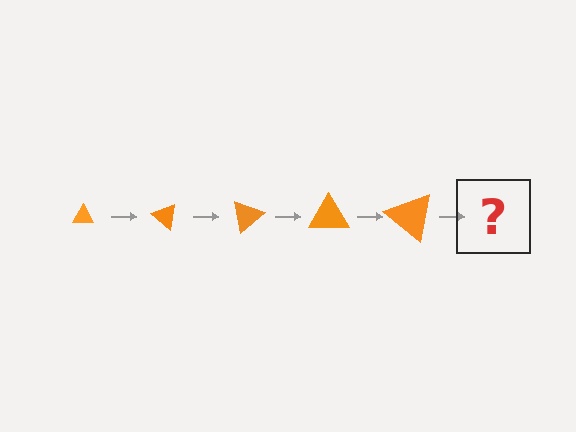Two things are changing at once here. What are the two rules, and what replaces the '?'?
The two rules are that the triangle grows larger each step and it rotates 40 degrees each step. The '?' should be a triangle, larger than the previous one and rotated 200 degrees from the start.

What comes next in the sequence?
The next element should be a triangle, larger than the previous one and rotated 200 degrees from the start.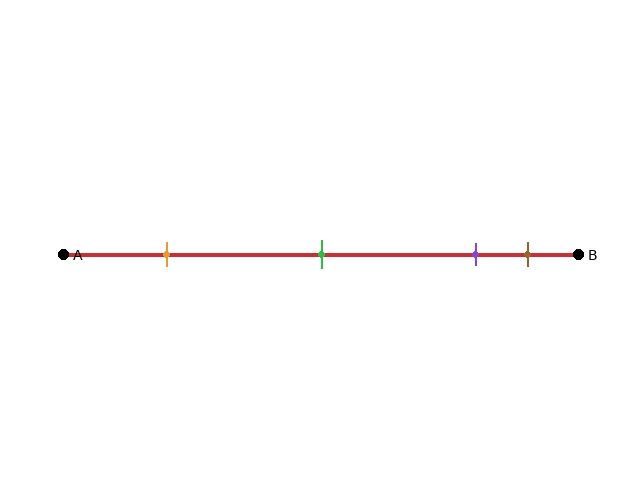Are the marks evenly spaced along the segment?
No, the marks are not evenly spaced.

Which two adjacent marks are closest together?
The purple and brown marks are the closest adjacent pair.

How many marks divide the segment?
There are 4 marks dividing the segment.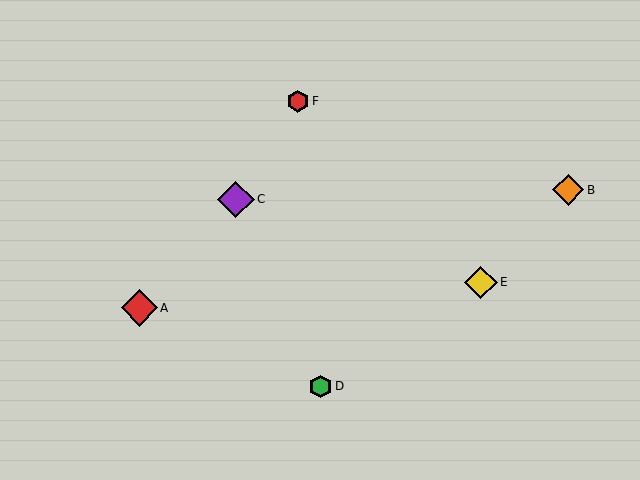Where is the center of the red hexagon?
The center of the red hexagon is at (298, 101).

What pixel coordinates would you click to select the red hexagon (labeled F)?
Click at (298, 101) to select the red hexagon F.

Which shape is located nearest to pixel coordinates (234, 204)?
The purple diamond (labeled C) at (236, 200) is nearest to that location.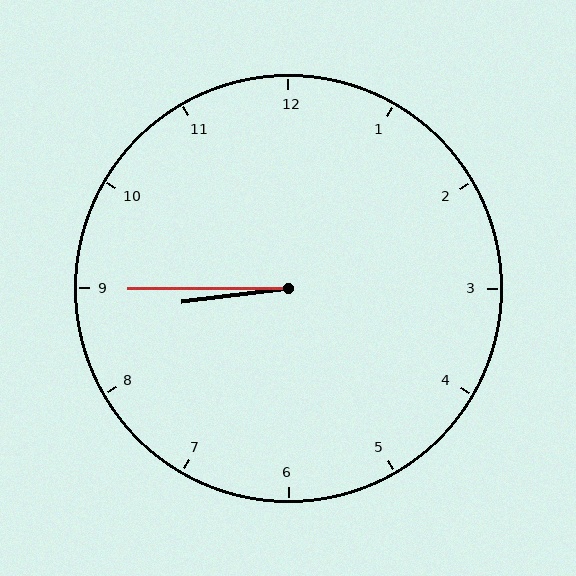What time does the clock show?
8:45.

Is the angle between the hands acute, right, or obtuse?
It is acute.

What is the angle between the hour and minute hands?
Approximately 8 degrees.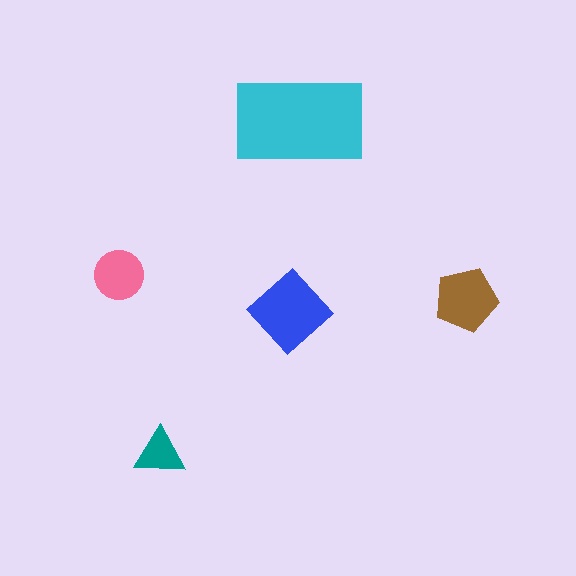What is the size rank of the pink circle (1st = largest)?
4th.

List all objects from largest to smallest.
The cyan rectangle, the blue diamond, the brown pentagon, the pink circle, the teal triangle.